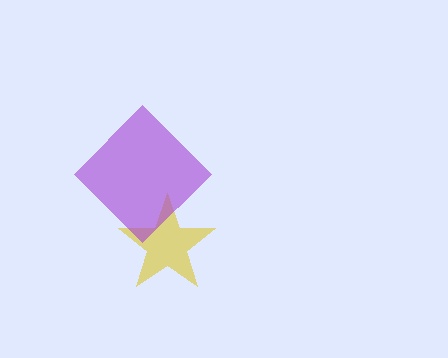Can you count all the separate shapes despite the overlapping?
Yes, there are 2 separate shapes.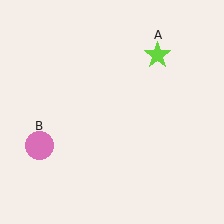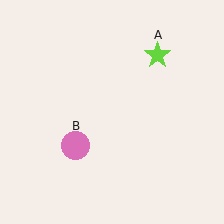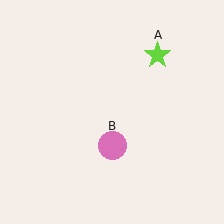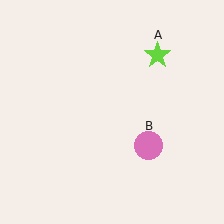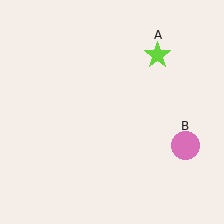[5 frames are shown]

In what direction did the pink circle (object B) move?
The pink circle (object B) moved right.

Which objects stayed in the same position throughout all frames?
Lime star (object A) remained stationary.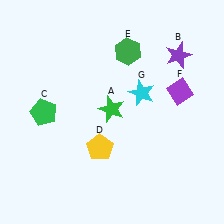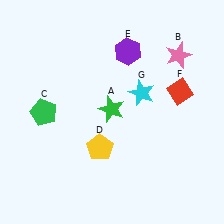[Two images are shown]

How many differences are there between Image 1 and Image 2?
There are 3 differences between the two images.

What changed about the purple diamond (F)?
In Image 1, F is purple. In Image 2, it changed to red.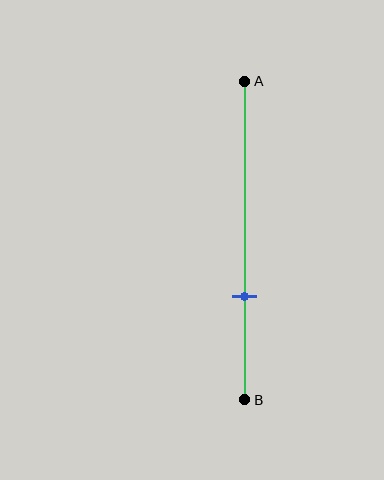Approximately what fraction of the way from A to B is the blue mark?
The blue mark is approximately 65% of the way from A to B.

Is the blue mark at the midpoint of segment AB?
No, the mark is at about 65% from A, not at the 50% midpoint.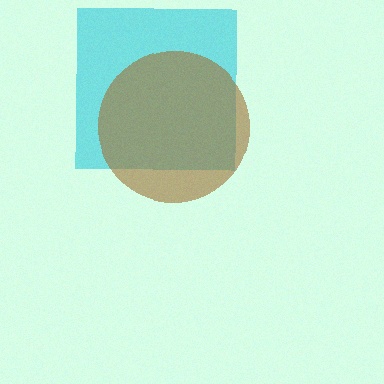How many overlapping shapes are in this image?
There are 2 overlapping shapes in the image.